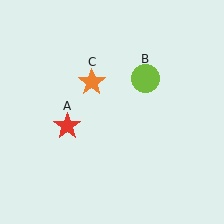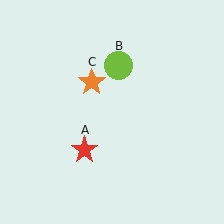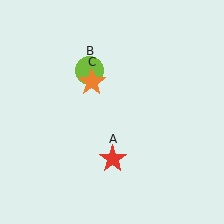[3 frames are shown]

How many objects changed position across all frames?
2 objects changed position: red star (object A), lime circle (object B).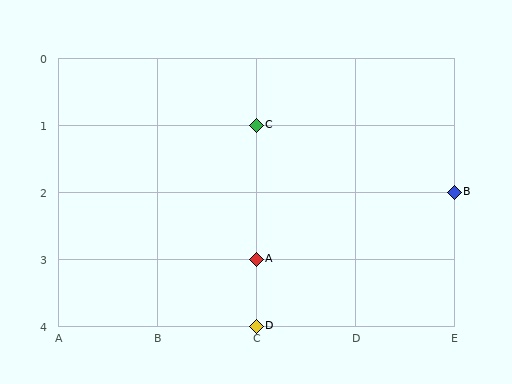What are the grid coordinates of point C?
Point C is at grid coordinates (C, 1).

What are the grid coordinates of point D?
Point D is at grid coordinates (C, 4).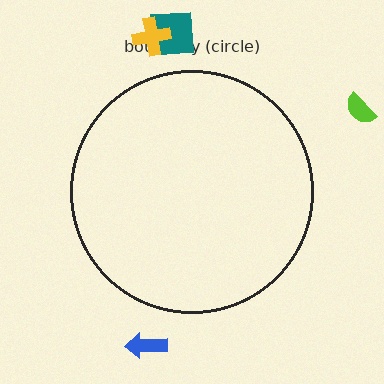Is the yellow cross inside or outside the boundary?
Outside.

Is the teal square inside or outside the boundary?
Outside.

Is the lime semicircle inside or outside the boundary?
Outside.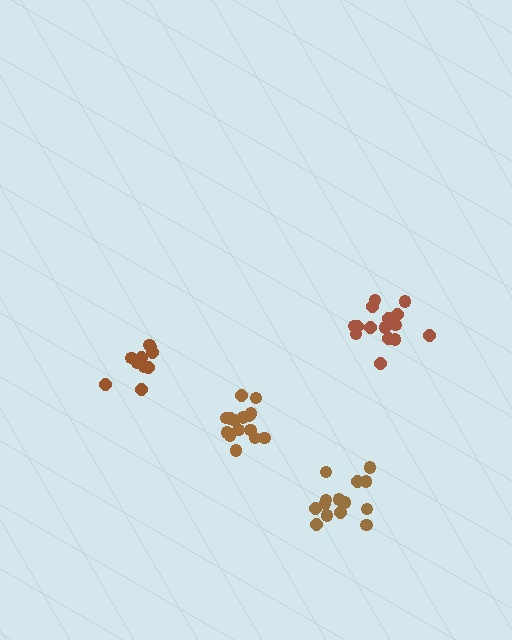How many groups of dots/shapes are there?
There are 4 groups.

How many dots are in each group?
Group 1: 10 dots, Group 2: 15 dots, Group 3: 14 dots, Group 4: 15 dots (54 total).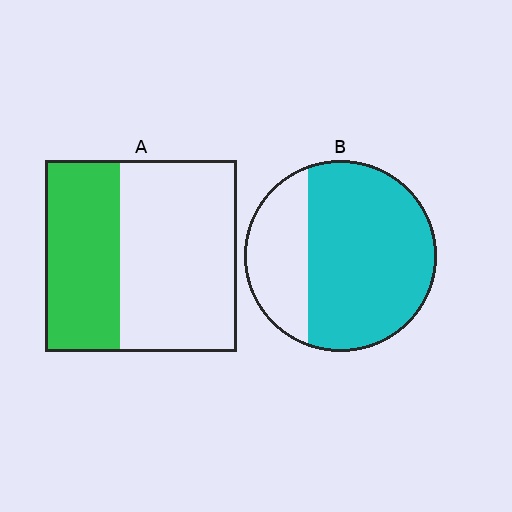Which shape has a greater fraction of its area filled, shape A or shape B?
Shape B.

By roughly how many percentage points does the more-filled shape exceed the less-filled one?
By roughly 30 percentage points (B over A).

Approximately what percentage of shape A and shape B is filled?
A is approximately 40% and B is approximately 70%.